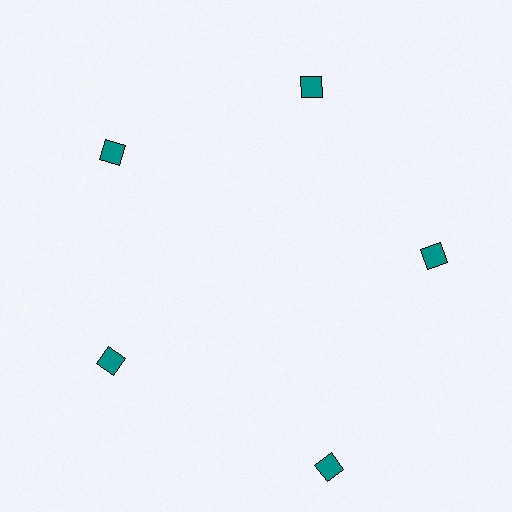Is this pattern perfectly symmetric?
No. The 5 teal diamonds are arranged in a ring, but one element near the 5 o'clock position is pushed outward from the center, breaking the 5-fold rotational symmetry.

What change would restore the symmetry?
The symmetry would be restored by moving it inward, back onto the ring so that all 5 diamonds sit at equal angles and equal distance from the center.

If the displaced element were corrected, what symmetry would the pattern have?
It would have 5-fold rotational symmetry — the pattern would map onto itself every 72 degrees.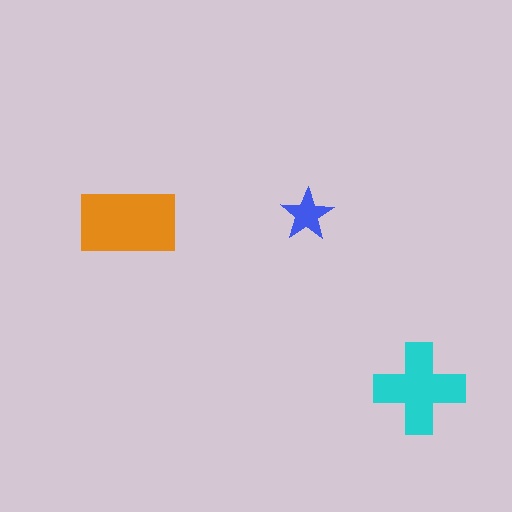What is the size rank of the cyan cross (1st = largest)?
2nd.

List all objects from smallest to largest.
The blue star, the cyan cross, the orange rectangle.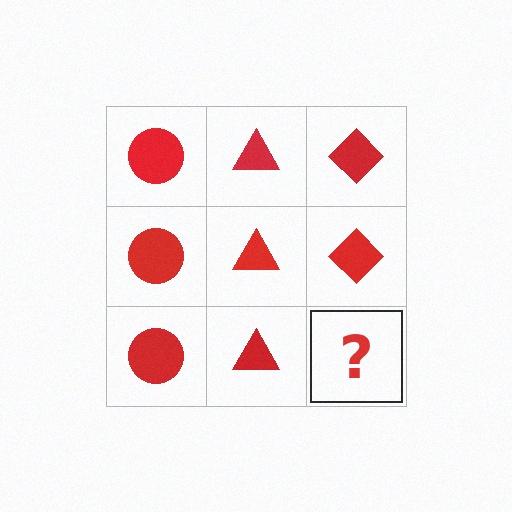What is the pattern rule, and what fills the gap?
The rule is that each column has a consistent shape. The gap should be filled with a red diamond.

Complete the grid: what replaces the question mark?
The question mark should be replaced with a red diamond.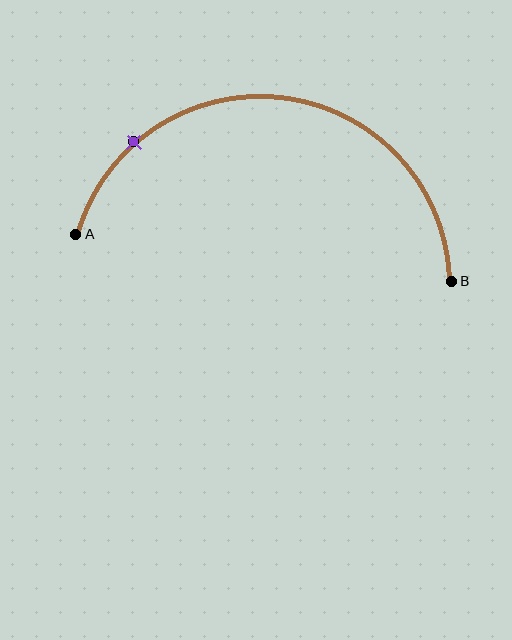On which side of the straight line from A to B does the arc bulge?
The arc bulges above the straight line connecting A and B.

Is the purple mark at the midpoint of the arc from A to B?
No. The purple mark lies on the arc but is closer to endpoint A. The arc midpoint would be at the point on the curve equidistant along the arc from both A and B.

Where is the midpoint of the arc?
The arc midpoint is the point on the curve farthest from the straight line joining A and B. It sits above that line.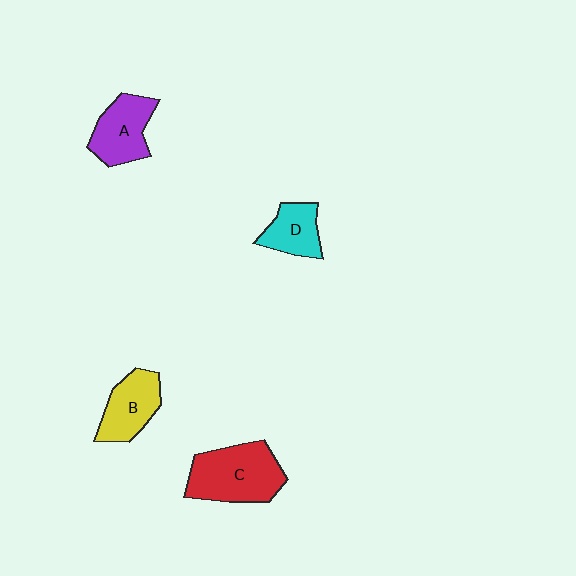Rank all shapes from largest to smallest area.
From largest to smallest: C (red), A (purple), B (yellow), D (cyan).